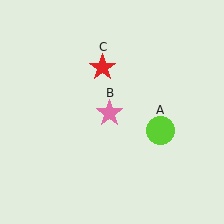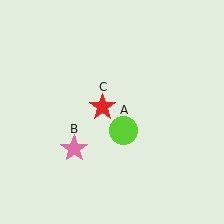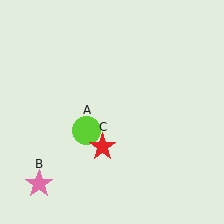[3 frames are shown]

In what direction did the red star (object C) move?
The red star (object C) moved down.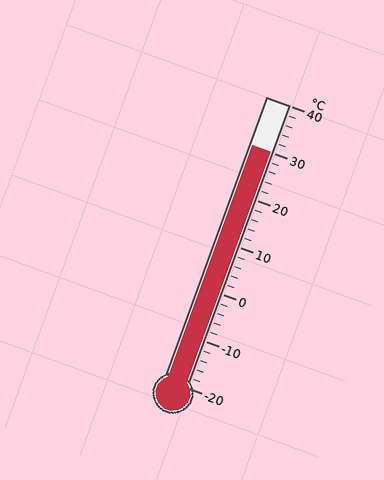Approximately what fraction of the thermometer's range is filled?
The thermometer is filled to approximately 85% of its range.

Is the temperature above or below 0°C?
The temperature is above 0°C.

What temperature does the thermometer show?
The thermometer shows approximately 30°C.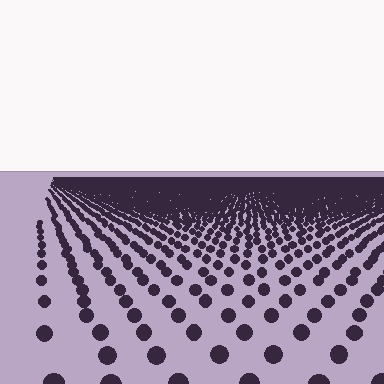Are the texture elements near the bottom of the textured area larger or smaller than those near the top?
Larger. Near the bottom, elements are closer to the viewer and appear at a bigger on-screen size.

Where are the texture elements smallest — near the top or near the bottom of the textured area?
Near the top.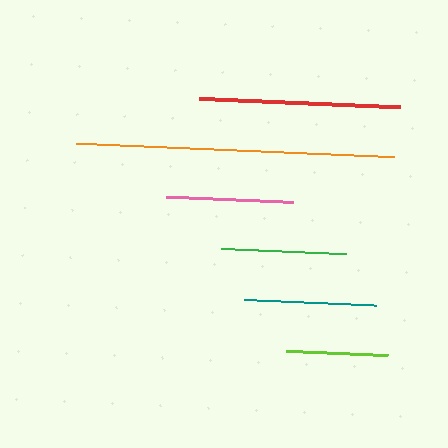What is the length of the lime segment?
The lime segment is approximately 102 pixels long.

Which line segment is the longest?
The orange line is the longest at approximately 319 pixels.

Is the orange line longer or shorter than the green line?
The orange line is longer than the green line.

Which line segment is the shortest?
The lime line is the shortest at approximately 102 pixels.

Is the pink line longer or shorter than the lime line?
The pink line is longer than the lime line.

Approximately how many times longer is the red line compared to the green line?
The red line is approximately 1.6 times the length of the green line.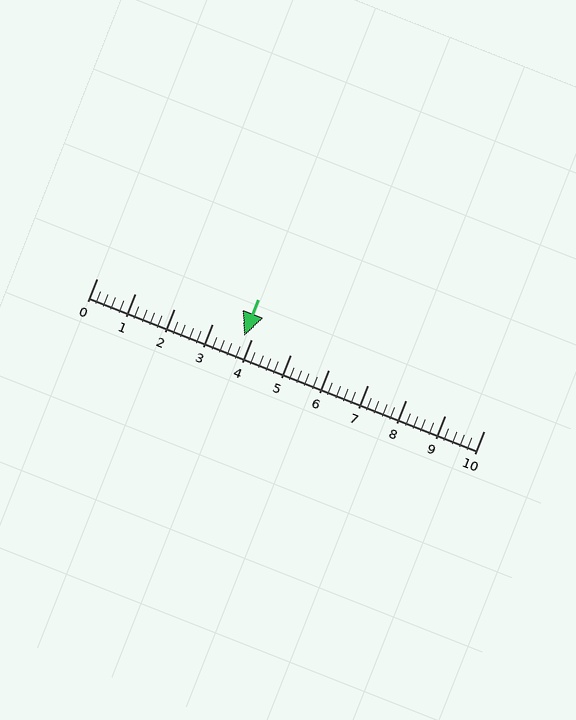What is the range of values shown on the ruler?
The ruler shows values from 0 to 10.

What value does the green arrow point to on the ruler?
The green arrow points to approximately 3.8.